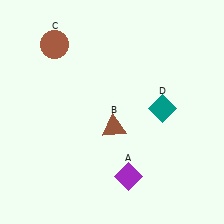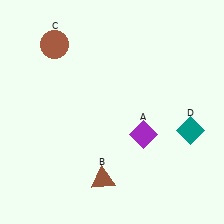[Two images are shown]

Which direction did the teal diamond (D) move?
The teal diamond (D) moved right.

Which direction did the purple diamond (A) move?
The purple diamond (A) moved up.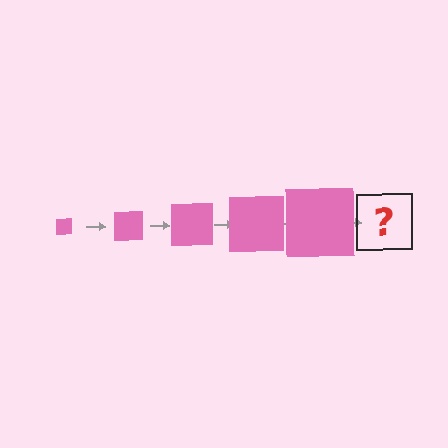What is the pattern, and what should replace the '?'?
The pattern is that the square gets progressively larger each step. The '?' should be a pink square, larger than the previous one.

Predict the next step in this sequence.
The next step is a pink square, larger than the previous one.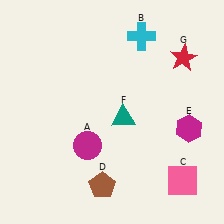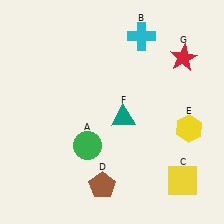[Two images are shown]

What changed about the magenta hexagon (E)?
In Image 1, E is magenta. In Image 2, it changed to yellow.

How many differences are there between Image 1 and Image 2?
There are 3 differences between the two images.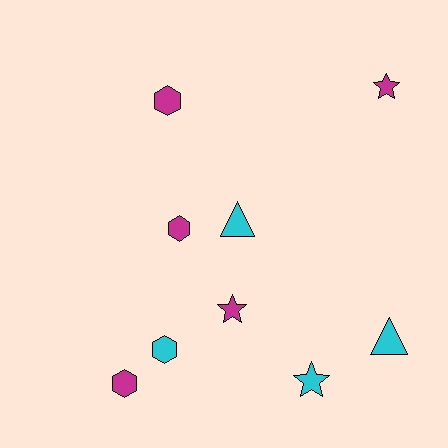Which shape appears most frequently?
Hexagon, with 4 objects.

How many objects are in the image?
There are 9 objects.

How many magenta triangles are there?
There are no magenta triangles.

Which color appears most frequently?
Magenta, with 5 objects.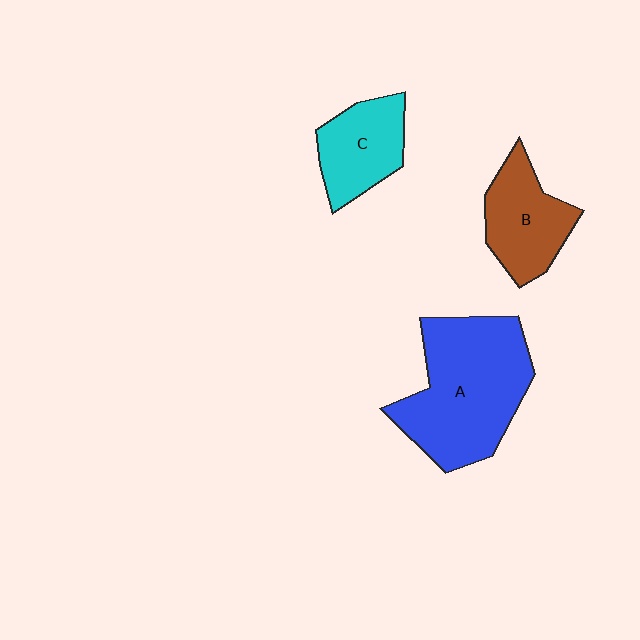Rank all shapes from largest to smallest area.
From largest to smallest: A (blue), B (brown), C (cyan).